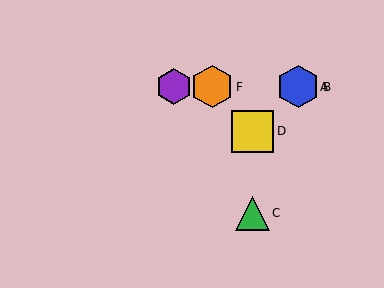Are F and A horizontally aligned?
Yes, both are at y≈87.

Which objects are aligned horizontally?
Objects A, B, E, F are aligned horizontally.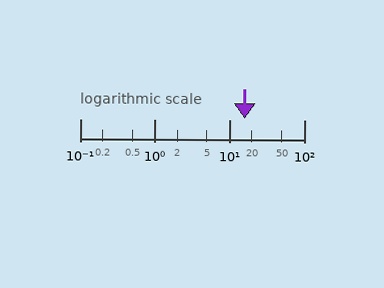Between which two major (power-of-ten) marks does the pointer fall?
The pointer is between 10 and 100.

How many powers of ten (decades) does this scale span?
The scale spans 3 decades, from 0.1 to 100.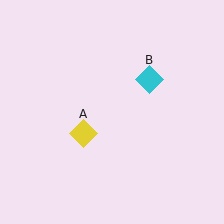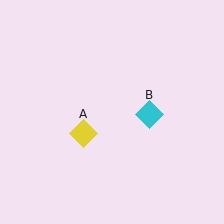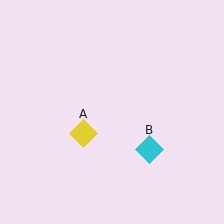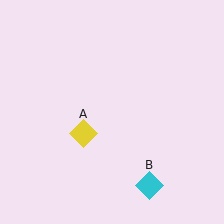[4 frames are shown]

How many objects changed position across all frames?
1 object changed position: cyan diamond (object B).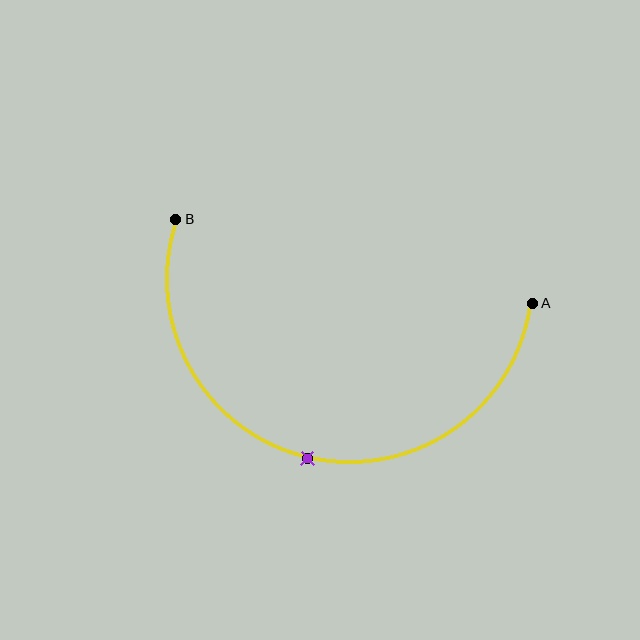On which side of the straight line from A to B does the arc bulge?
The arc bulges below the straight line connecting A and B.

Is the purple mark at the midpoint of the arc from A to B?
Yes. The purple mark lies on the arc at equal arc-length from both A and B — it is the arc midpoint.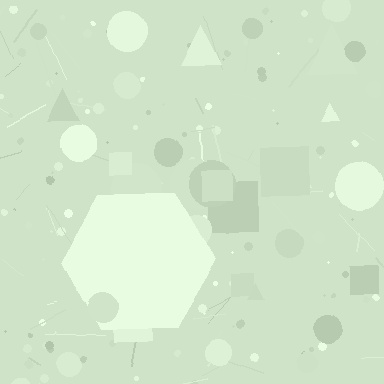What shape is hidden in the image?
A hexagon is hidden in the image.